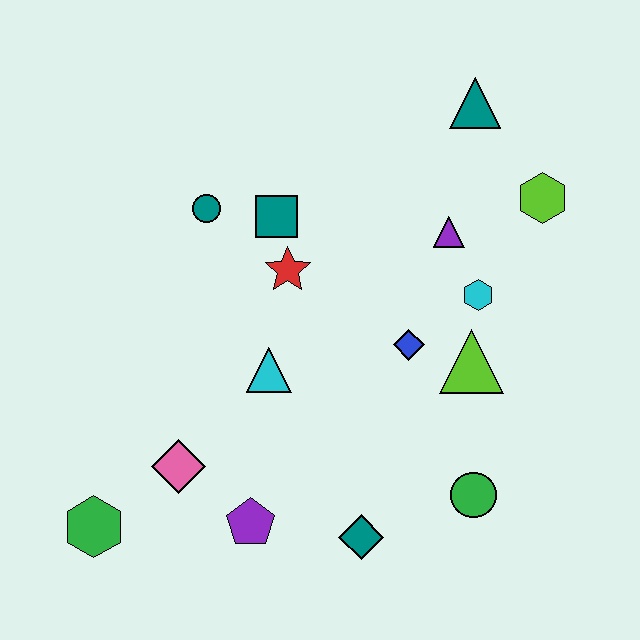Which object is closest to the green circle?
The teal diamond is closest to the green circle.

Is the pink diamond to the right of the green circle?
No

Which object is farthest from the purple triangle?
The green hexagon is farthest from the purple triangle.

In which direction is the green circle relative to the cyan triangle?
The green circle is to the right of the cyan triangle.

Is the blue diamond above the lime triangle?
Yes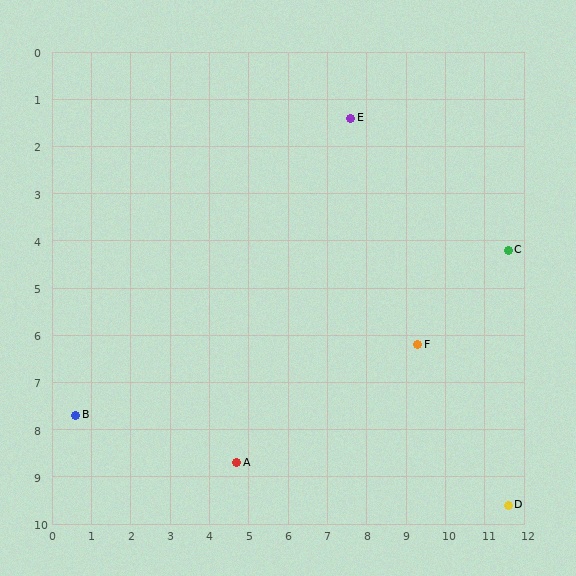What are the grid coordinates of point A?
Point A is at approximately (4.7, 8.7).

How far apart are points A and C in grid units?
Points A and C are about 8.2 grid units apart.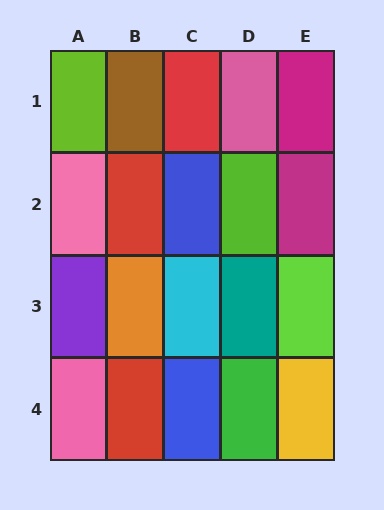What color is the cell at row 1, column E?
Magenta.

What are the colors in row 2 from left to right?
Pink, red, blue, lime, magenta.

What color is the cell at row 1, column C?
Red.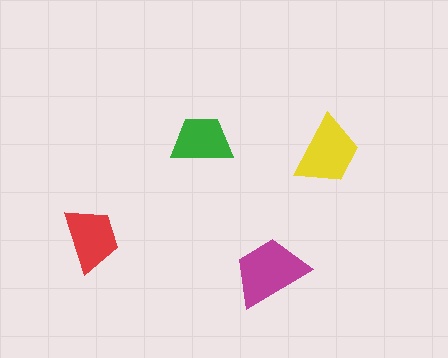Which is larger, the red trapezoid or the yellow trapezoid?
The yellow one.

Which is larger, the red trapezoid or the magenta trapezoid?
The magenta one.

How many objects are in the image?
There are 4 objects in the image.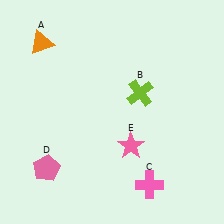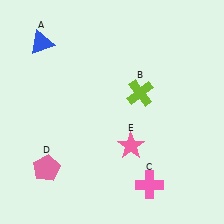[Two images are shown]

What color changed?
The triangle (A) changed from orange in Image 1 to blue in Image 2.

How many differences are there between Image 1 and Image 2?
There is 1 difference between the two images.